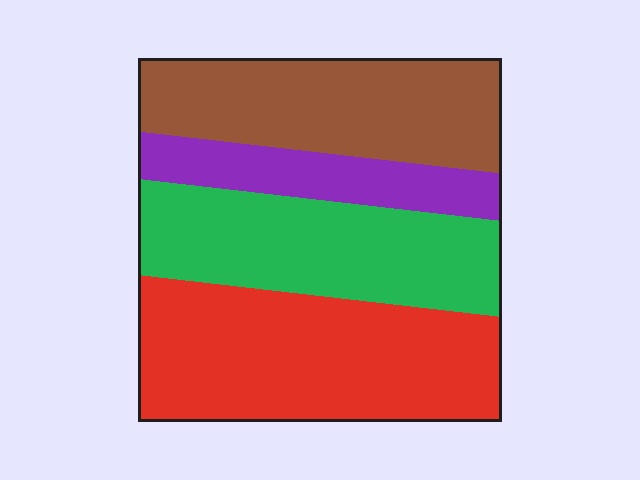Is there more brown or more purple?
Brown.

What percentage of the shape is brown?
Brown covers roughly 25% of the shape.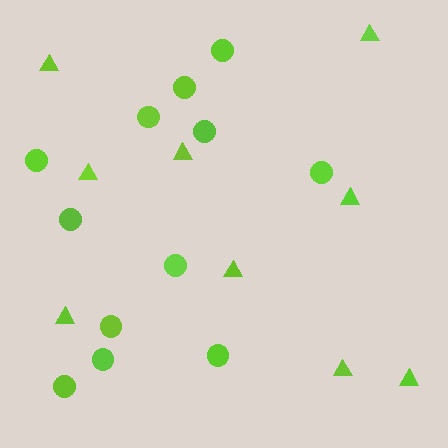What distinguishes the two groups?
There are 2 groups: one group of circles (12) and one group of triangles (9).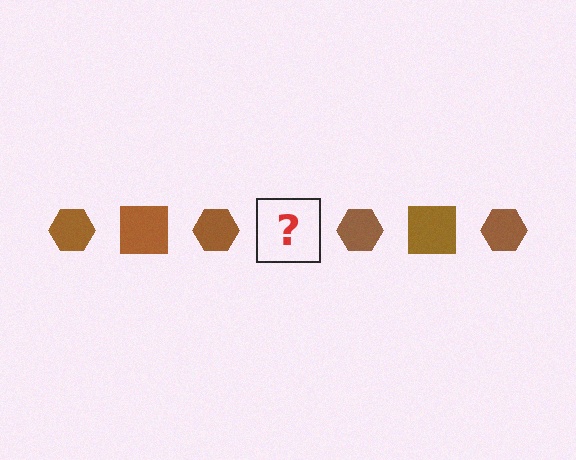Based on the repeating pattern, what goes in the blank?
The blank should be a brown square.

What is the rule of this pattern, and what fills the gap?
The rule is that the pattern cycles through hexagon, square shapes in brown. The gap should be filled with a brown square.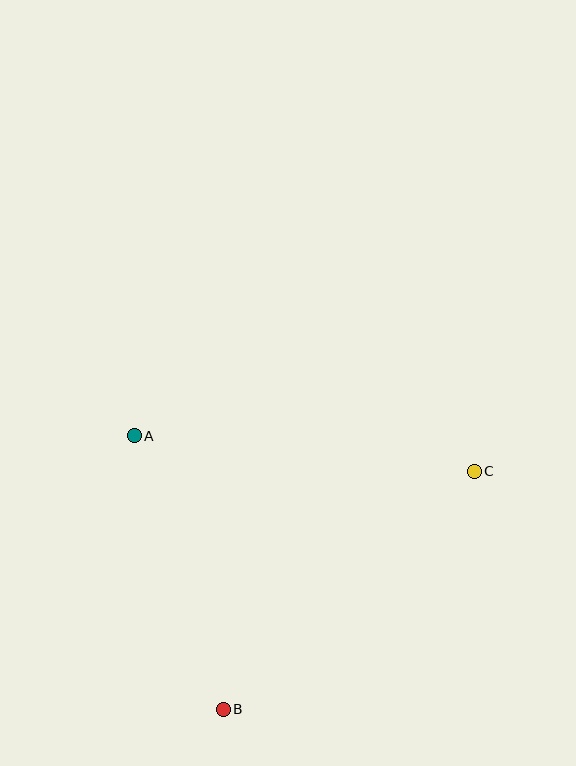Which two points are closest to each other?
Points A and B are closest to each other.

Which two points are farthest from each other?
Points B and C are farthest from each other.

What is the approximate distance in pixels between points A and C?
The distance between A and C is approximately 342 pixels.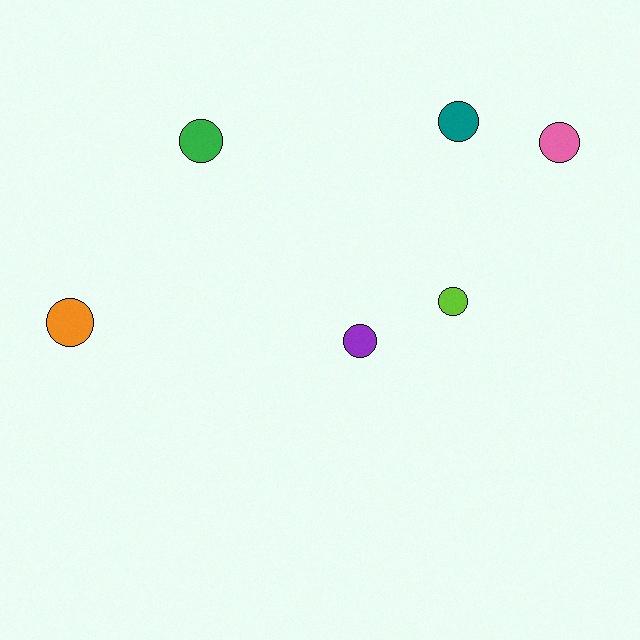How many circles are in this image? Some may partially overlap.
There are 6 circles.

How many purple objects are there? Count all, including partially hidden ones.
There is 1 purple object.